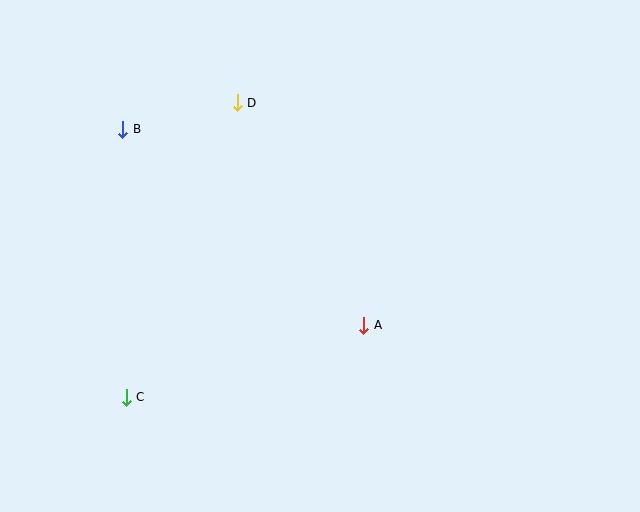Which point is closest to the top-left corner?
Point B is closest to the top-left corner.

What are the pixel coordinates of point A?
Point A is at (364, 325).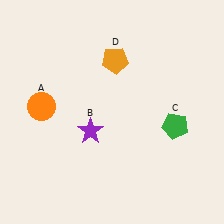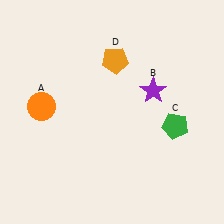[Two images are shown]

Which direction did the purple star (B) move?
The purple star (B) moved right.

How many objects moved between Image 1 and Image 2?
1 object moved between the two images.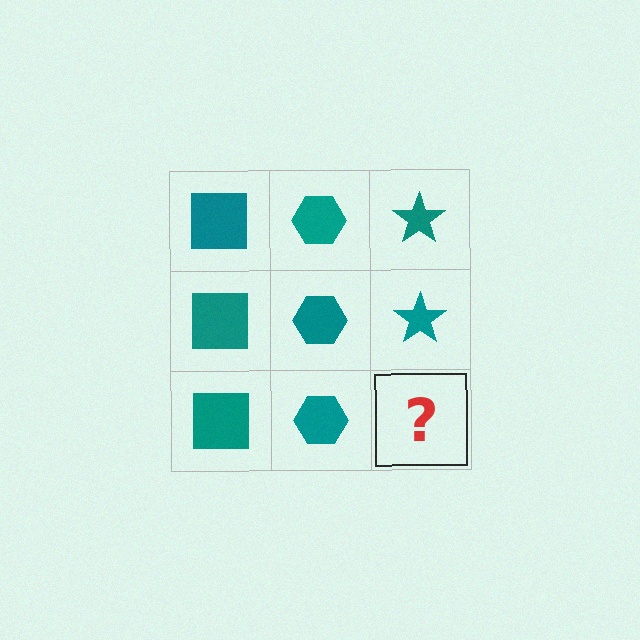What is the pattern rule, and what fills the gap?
The rule is that each column has a consistent shape. The gap should be filled with a teal star.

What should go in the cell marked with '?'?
The missing cell should contain a teal star.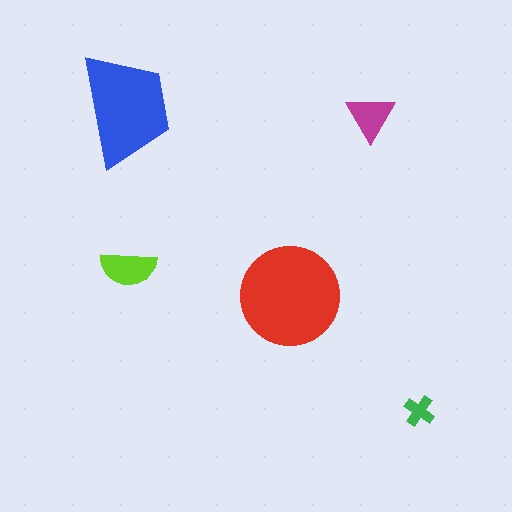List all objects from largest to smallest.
The red circle, the blue trapezoid, the lime semicircle, the magenta triangle, the green cross.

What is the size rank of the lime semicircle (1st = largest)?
3rd.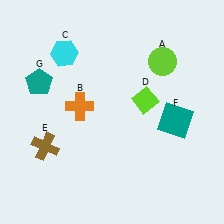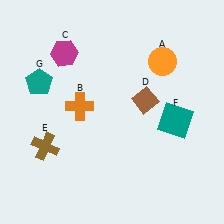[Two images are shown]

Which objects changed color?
A changed from lime to orange. C changed from cyan to magenta. D changed from lime to brown.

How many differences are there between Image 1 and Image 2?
There are 3 differences between the two images.